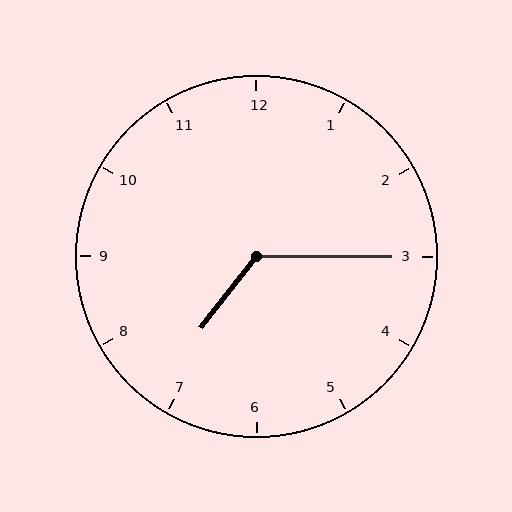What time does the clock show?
7:15.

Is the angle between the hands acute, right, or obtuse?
It is obtuse.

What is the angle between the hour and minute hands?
Approximately 128 degrees.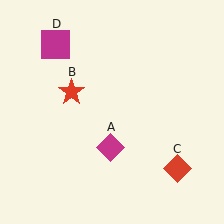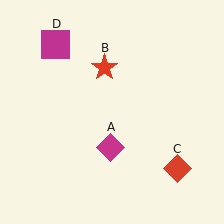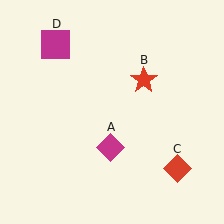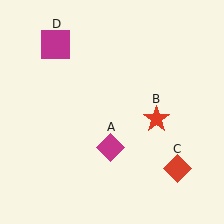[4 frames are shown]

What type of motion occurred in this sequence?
The red star (object B) rotated clockwise around the center of the scene.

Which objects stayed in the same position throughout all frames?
Magenta diamond (object A) and red diamond (object C) and magenta square (object D) remained stationary.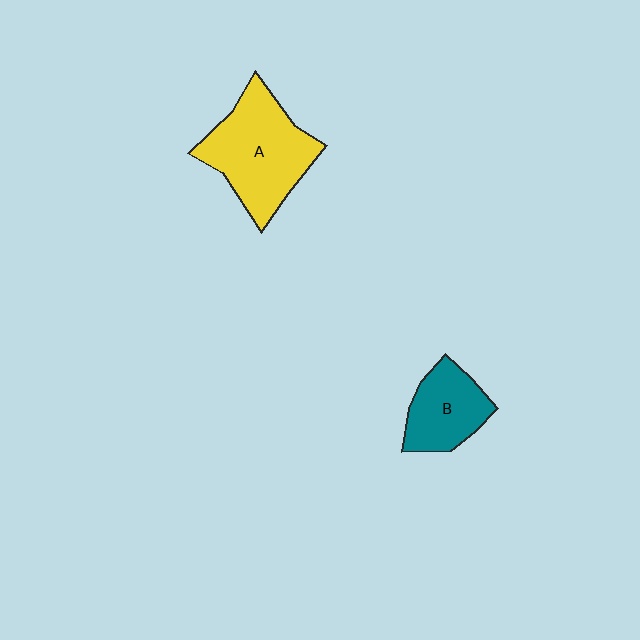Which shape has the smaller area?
Shape B (teal).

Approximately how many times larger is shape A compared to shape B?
Approximately 1.7 times.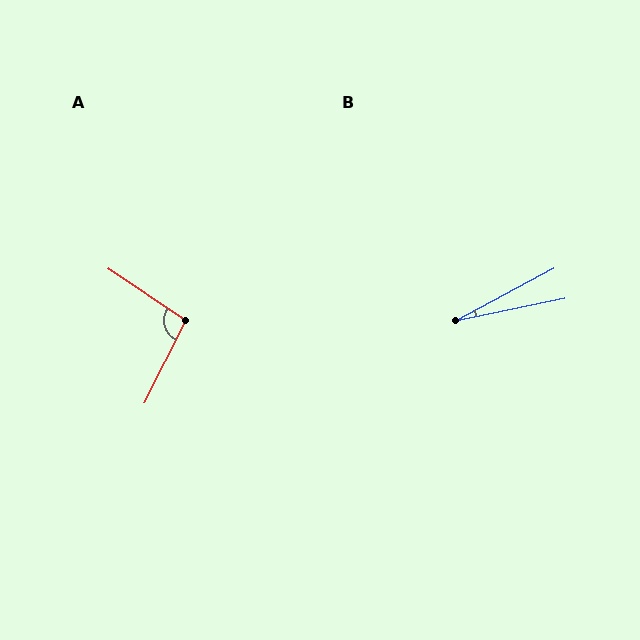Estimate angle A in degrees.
Approximately 97 degrees.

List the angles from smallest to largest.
B (16°), A (97°).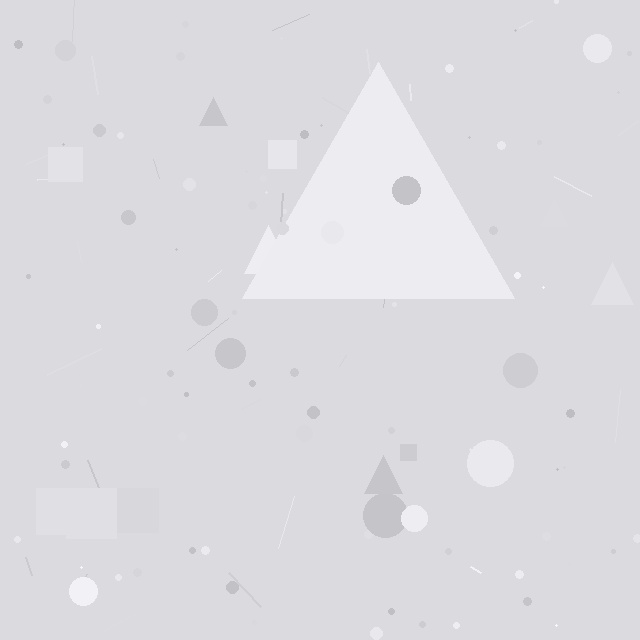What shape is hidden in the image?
A triangle is hidden in the image.